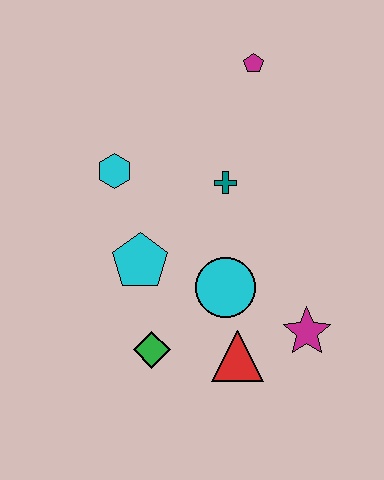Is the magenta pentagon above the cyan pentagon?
Yes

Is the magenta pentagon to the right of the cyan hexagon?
Yes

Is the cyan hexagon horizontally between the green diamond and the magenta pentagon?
No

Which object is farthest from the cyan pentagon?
The magenta pentagon is farthest from the cyan pentagon.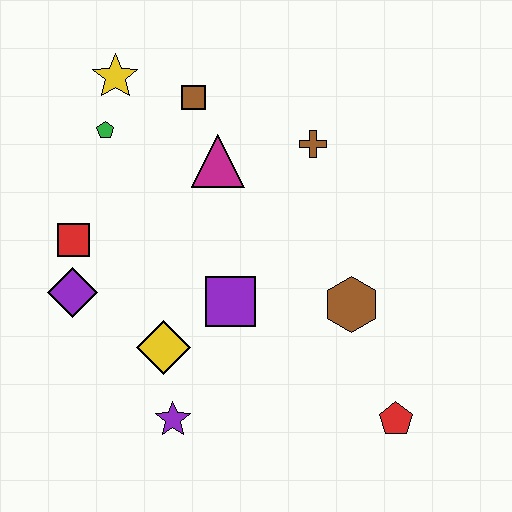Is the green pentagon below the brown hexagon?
No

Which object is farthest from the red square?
The red pentagon is farthest from the red square.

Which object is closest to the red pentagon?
The brown hexagon is closest to the red pentagon.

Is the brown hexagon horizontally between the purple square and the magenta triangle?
No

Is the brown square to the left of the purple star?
No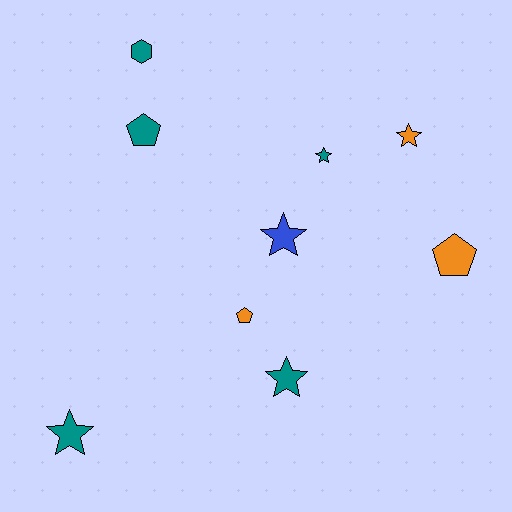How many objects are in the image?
There are 9 objects.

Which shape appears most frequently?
Star, with 5 objects.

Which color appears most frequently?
Teal, with 5 objects.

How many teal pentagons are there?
There is 1 teal pentagon.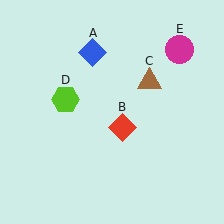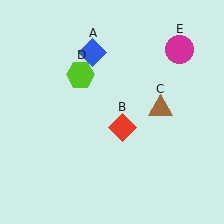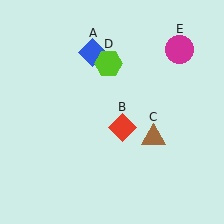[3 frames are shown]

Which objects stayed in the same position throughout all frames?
Blue diamond (object A) and red diamond (object B) and magenta circle (object E) remained stationary.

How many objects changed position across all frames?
2 objects changed position: brown triangle (object C), lime hexagon (object D).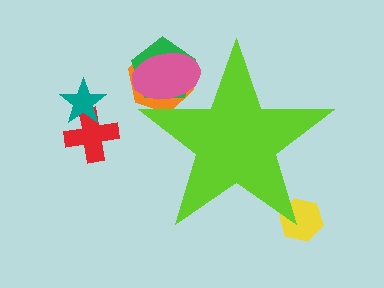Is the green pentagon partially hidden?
Yes, the green pentagon is partially hidden behind the lime star.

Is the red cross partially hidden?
No, the red cross is fully visible.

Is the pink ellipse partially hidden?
Yes, the pink ellipse is partially hidden behind the lime star.